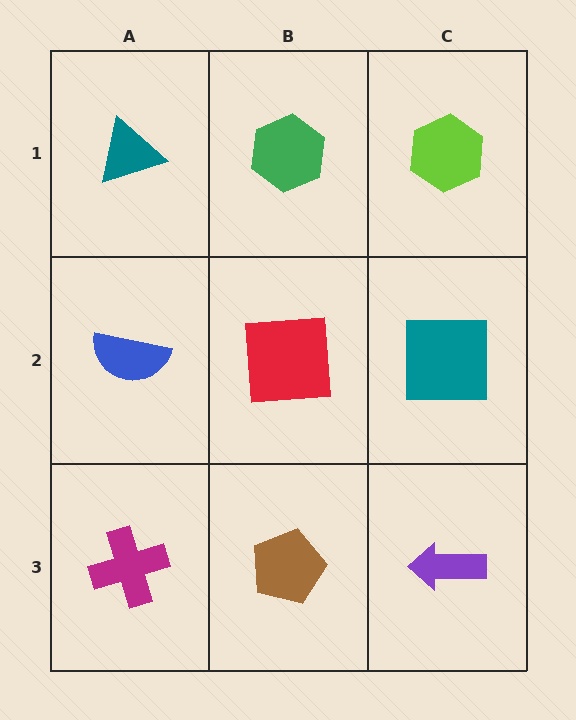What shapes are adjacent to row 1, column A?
A blue semicircle (row 2, column A), a green hexagon (row 1, column B).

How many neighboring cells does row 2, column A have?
3.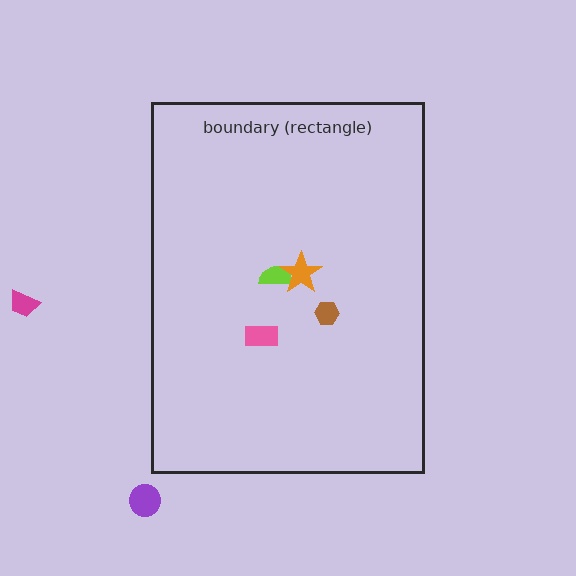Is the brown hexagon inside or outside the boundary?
Inside.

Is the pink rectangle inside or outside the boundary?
Inside.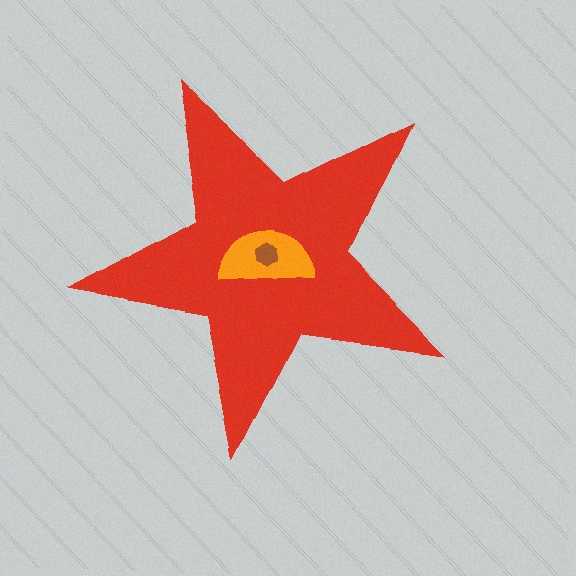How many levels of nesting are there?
3.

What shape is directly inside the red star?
The orange semicircle.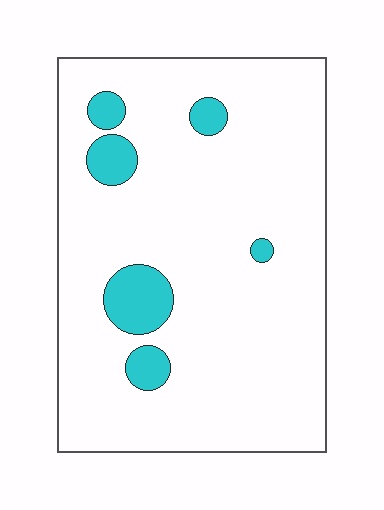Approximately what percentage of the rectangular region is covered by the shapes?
Approximately 10%.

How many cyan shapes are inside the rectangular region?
6.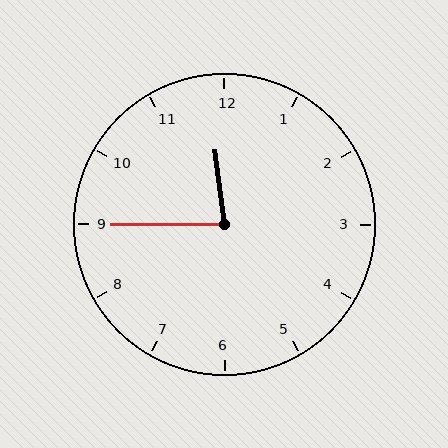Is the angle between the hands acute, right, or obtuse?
It is acute.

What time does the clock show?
11:45.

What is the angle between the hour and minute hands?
Approximately 82 degrees.